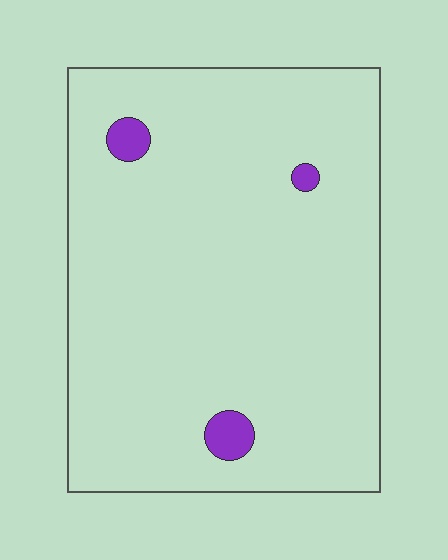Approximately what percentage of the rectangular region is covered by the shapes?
Approximately 5%.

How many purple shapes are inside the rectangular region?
3.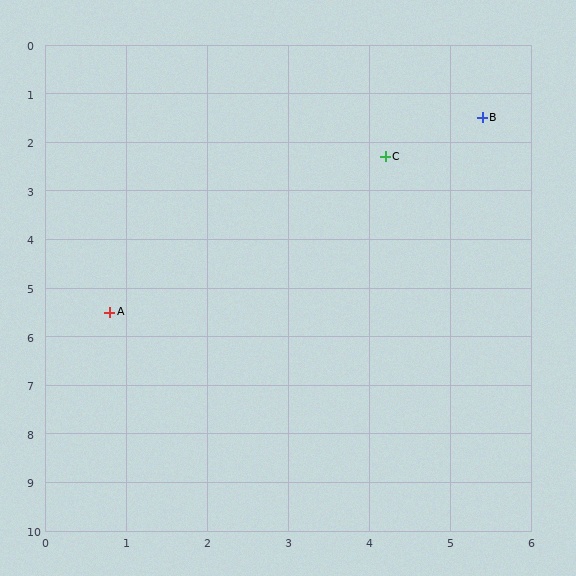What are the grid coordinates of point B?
Point B is at approximately (5.4, 1.5).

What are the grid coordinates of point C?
Point C is at approximately (4.2, 2.3).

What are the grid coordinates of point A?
Point A is at approximately (0.8, 5.5).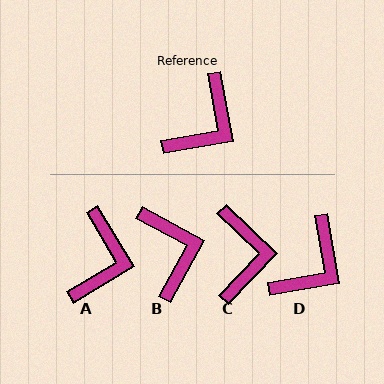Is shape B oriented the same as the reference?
No, it is off by about 52 degrees.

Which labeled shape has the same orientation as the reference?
D.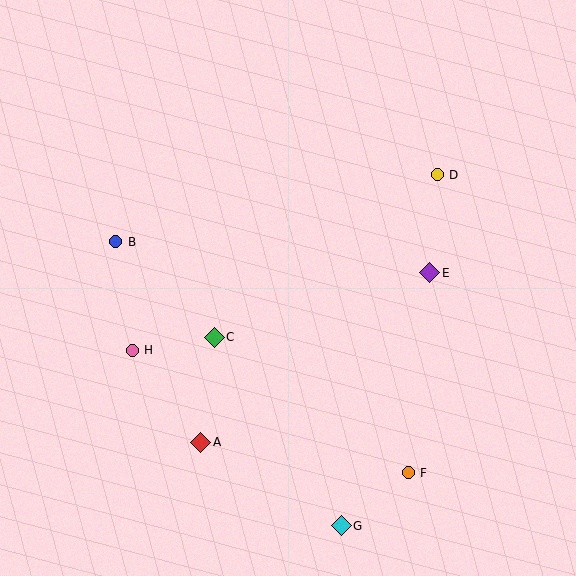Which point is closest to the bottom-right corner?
Point F is closest to the bottom-right corner.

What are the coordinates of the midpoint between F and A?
The midpoint between F and A is at (305, 457).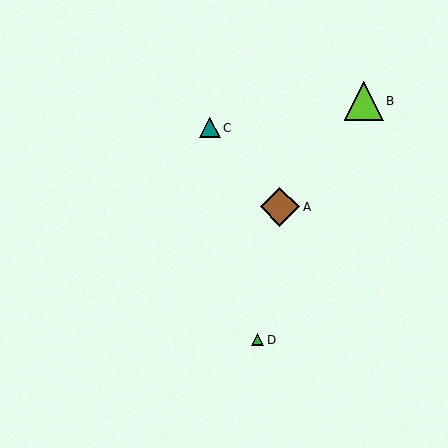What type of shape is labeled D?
Shape D is a green triangle.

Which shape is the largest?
The brown diamond (labeled A) is the largest.